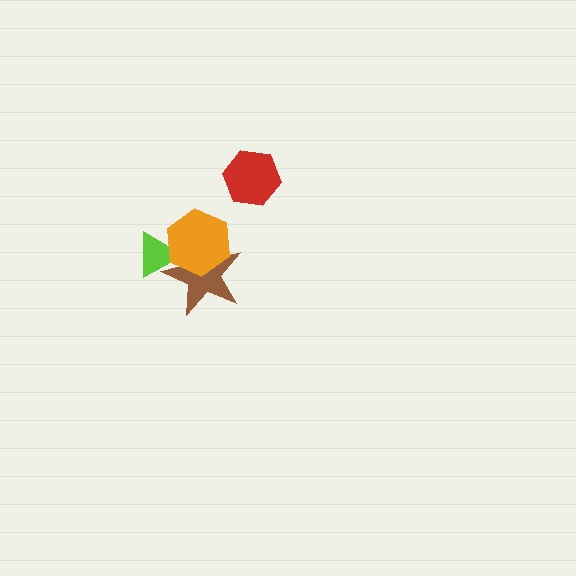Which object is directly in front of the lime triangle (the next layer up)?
The brown star is directly in front of the lime triangle.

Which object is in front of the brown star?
The orange hexagon is in front of the brown star.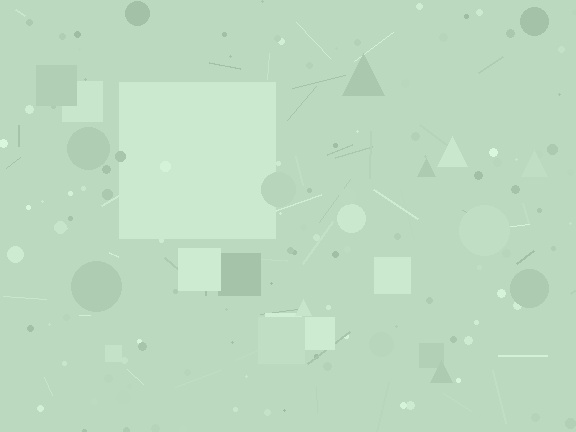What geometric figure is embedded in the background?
A square is embedded in the background.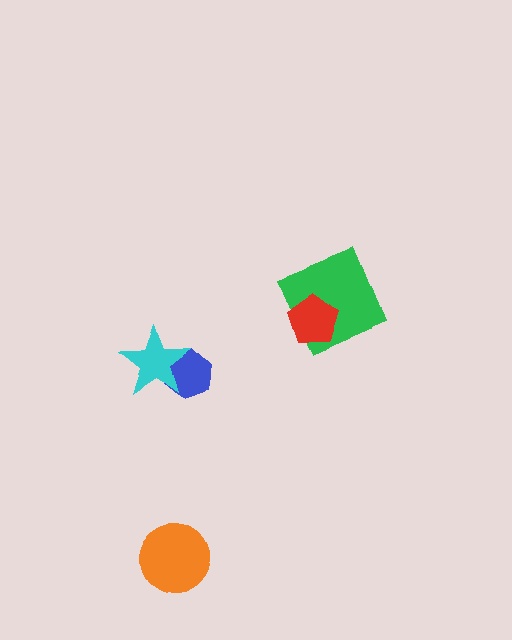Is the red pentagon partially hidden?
No, no other shape covers it.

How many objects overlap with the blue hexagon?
1 object overlaps with the blue hexagon.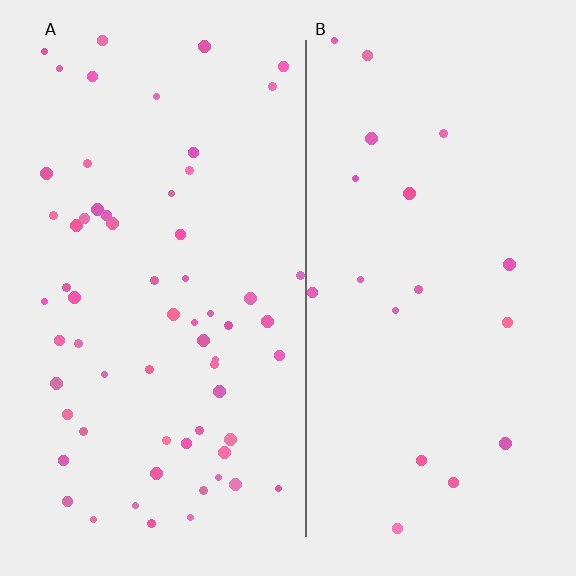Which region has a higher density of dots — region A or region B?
A (the left).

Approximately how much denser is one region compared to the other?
Approximately 3.3× — region A over region B.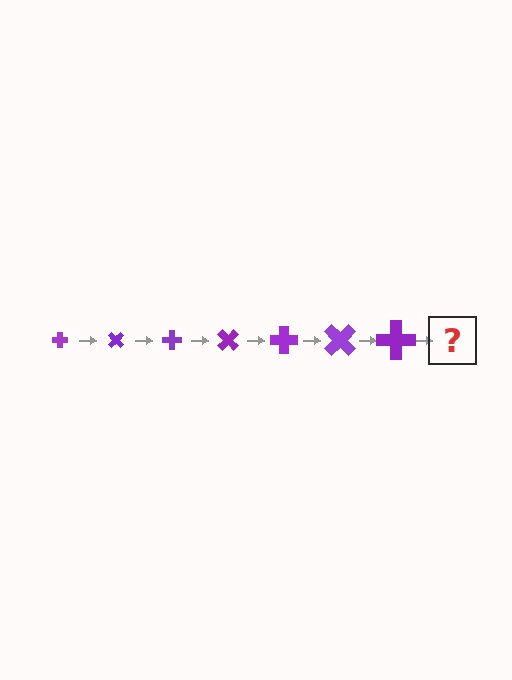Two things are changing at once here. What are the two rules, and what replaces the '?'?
The two rules are that the cross grows larger each step and it rotates 45 degrees each step. The '?' should be a cross, larger than the previous one and rotated 315 degrees from the start.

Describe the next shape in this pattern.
It should be a cross, larger than the previous one and rotated 315 degrees from the start.